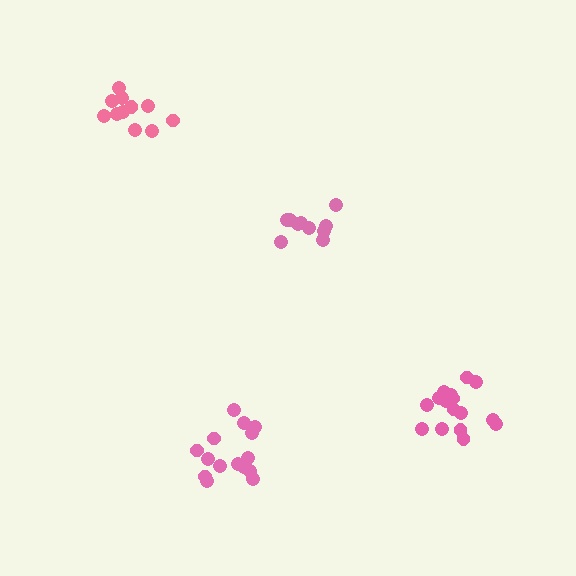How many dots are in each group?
Group 1: 16 dots, Group 2: 10 dots, Group 3: 15 dots, Group 4: 11 dots (52 total).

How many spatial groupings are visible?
There are 4 spatial groupings.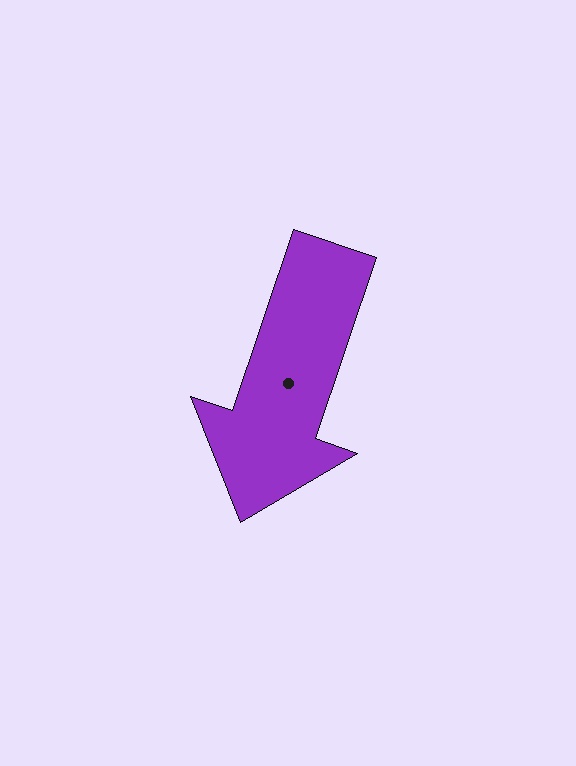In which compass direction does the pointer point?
South.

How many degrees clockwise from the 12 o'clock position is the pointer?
Approximately 199 degrees.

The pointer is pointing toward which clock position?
Roughly 7 o'clock.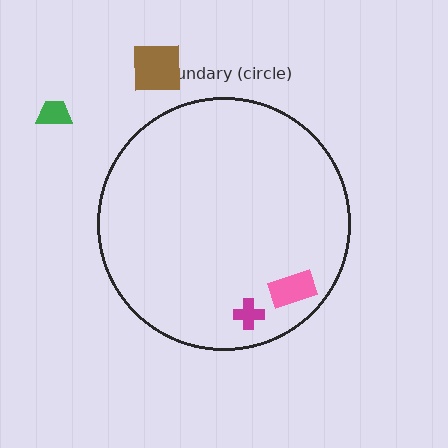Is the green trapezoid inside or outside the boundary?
Outside.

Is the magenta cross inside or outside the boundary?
Inside.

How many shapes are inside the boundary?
2 inside, 2 outside.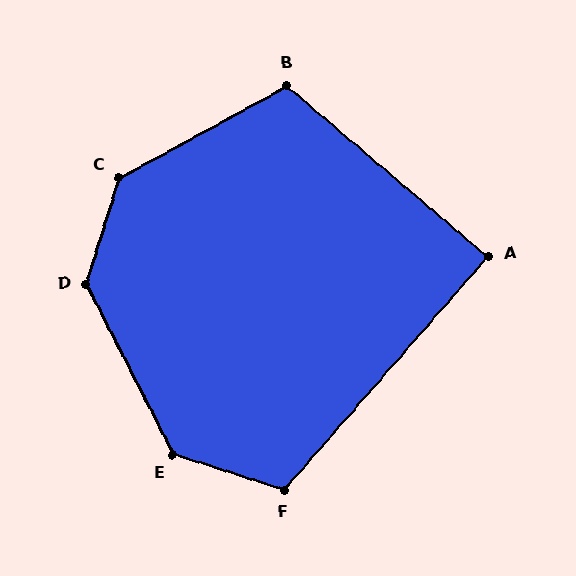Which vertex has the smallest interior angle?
A, at approximately 89 degrees.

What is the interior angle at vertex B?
Approximately 111 degrees (obtuse).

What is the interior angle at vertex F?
Approximately 113 degrees (obtuse).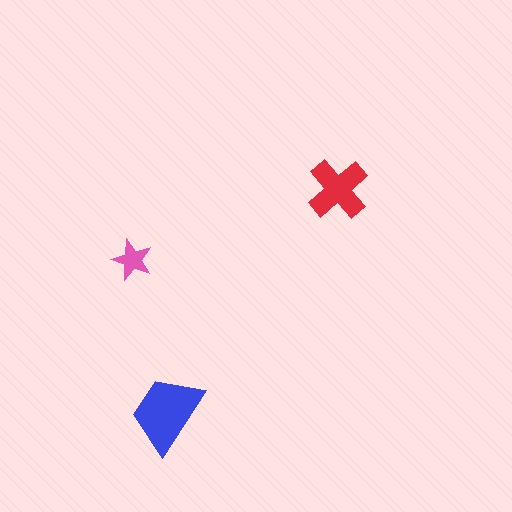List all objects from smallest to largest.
The pink star, the red cross, the blue trapezoid.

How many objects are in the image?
There are 3 objects in the image.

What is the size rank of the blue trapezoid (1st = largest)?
1st.